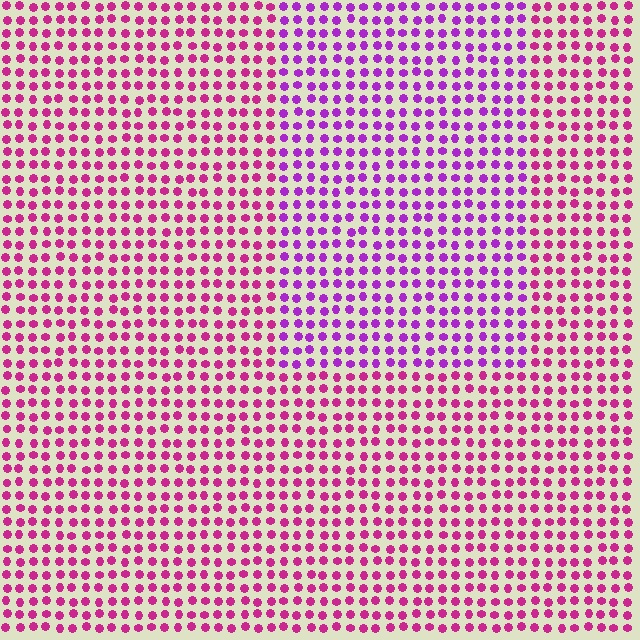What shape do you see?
I see a rectangle.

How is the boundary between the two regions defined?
The boundary is defined purely by a slight shift in hue (about 34 degrees). Spacing, size, and orientation are identical on both sides.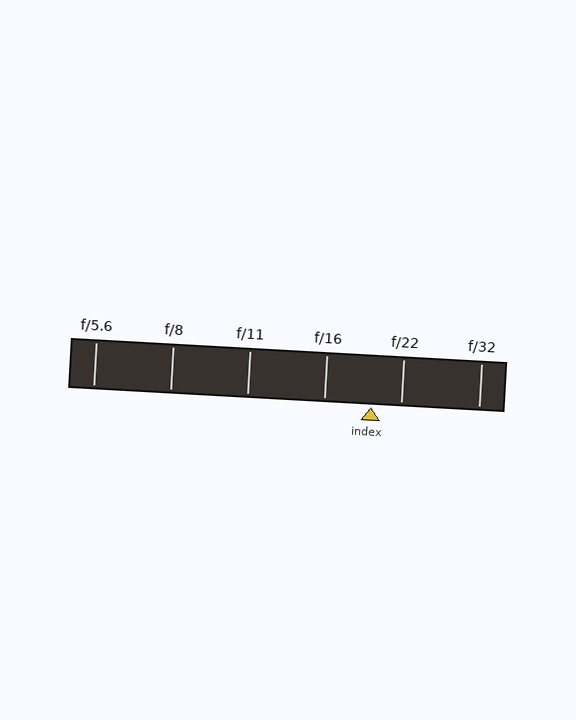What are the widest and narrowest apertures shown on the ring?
The widest aperture shown is f/5.6 and the narrowest is f/32.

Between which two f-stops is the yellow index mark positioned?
The index mark is between f/16 and f/22.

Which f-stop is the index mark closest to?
The index mark is closest to f/22.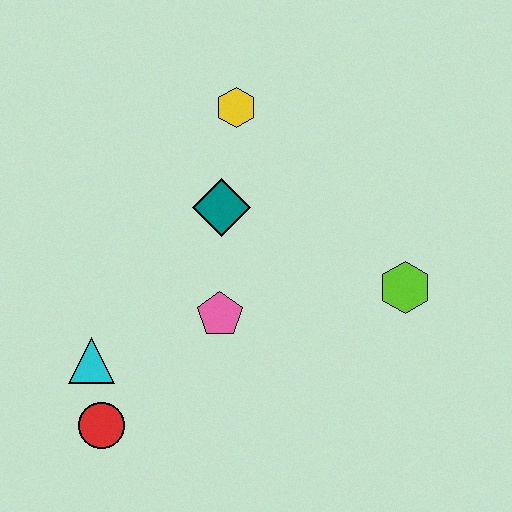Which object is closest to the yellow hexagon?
The teal diamond is closest to the yellow hexagon.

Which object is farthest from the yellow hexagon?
The red circle is farthest from the yellow hexagon.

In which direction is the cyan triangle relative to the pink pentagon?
The cyan triangle is to the left of the pink pentagon.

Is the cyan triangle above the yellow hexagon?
No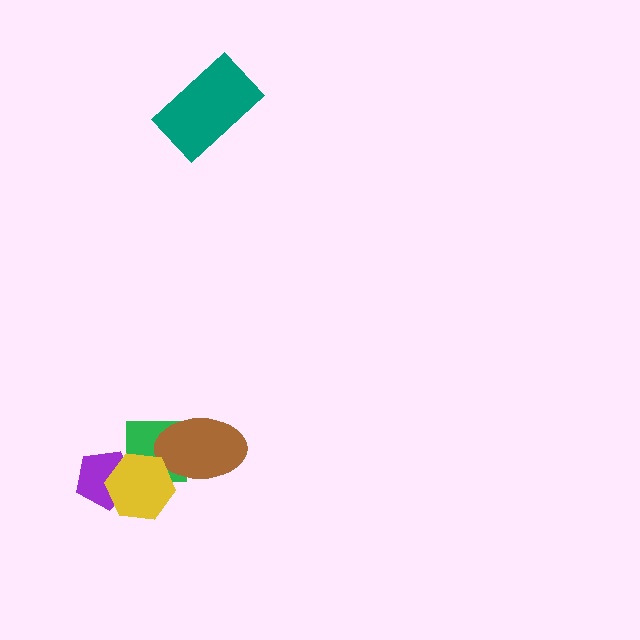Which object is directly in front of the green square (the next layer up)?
The brown ellipse is directly in front of the green square.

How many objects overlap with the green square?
2 objects overlap with the green square.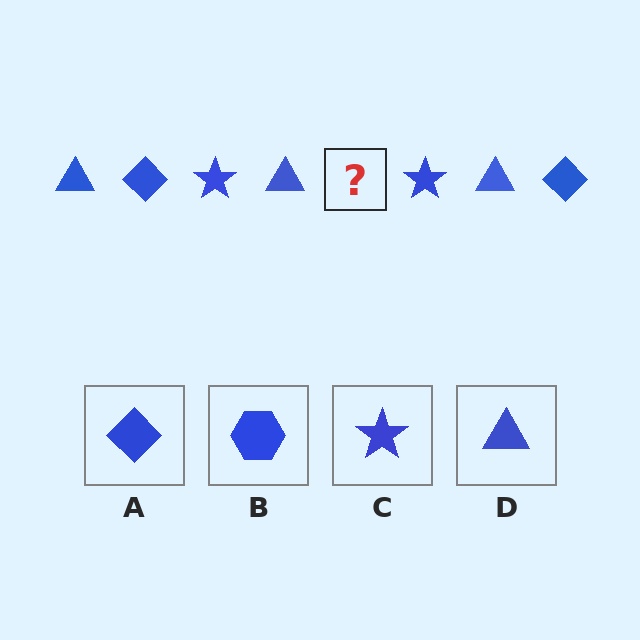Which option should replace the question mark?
Option A.